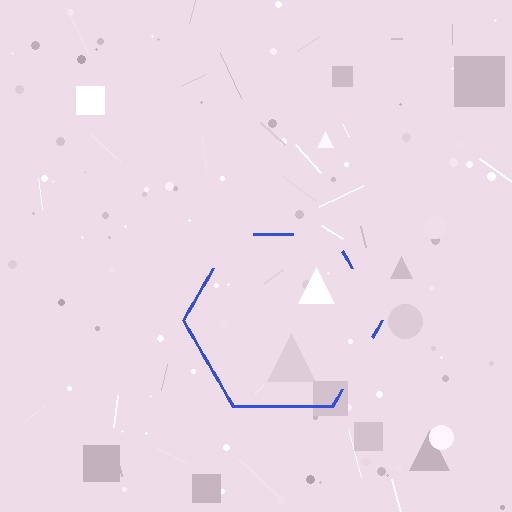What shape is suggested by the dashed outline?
The dashed outline suggests a hexagon.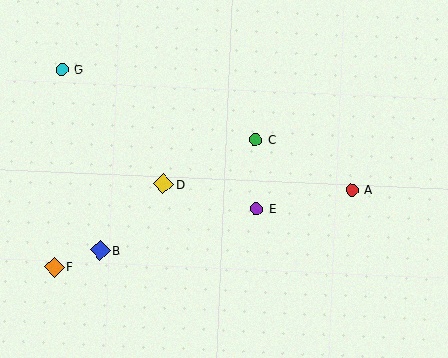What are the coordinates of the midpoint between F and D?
The midpoint between F and D is at (109, 226).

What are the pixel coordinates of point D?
Point D is at (164, 184).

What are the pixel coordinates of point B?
Point B is at (100, 250).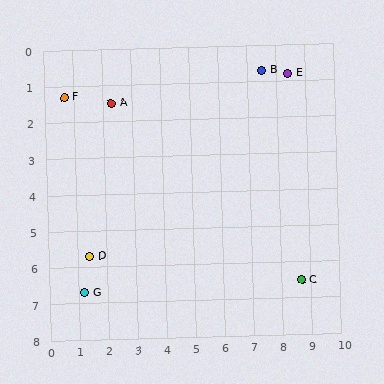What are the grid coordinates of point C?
Point C is at approximately (8.7, 6.5).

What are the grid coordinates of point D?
Point D is at approximately (1.4, 5.7).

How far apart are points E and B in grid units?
Points E and B are about 0.9 grid units apart.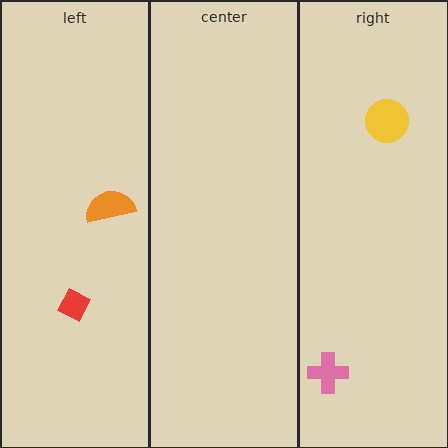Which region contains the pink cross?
The right region.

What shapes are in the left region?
The orange semicircle, the red diamond.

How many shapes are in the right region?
2.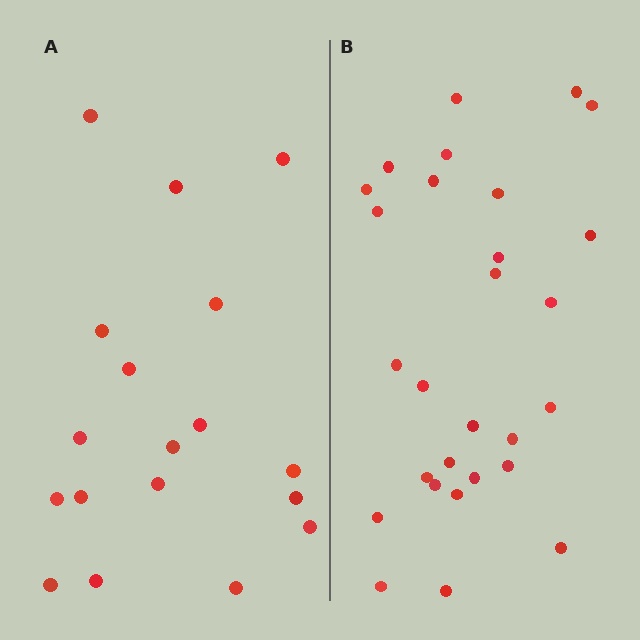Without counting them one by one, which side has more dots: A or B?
Region B (the right region) has more dots.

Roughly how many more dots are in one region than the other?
Region B has roughly 10 or so more dots than region A.